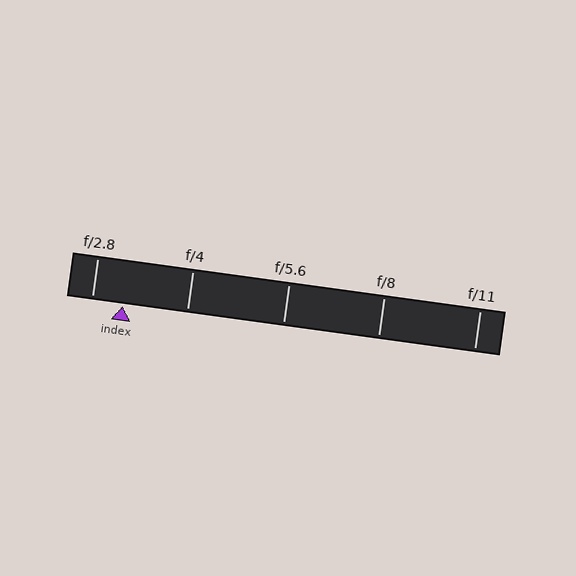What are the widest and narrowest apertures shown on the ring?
The widest aperture shown is f/2.8 and the narrowest is f/11.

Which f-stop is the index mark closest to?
The index mark is closest to f/2.8.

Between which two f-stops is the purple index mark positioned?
The index mark is between f/2.8 and f/4.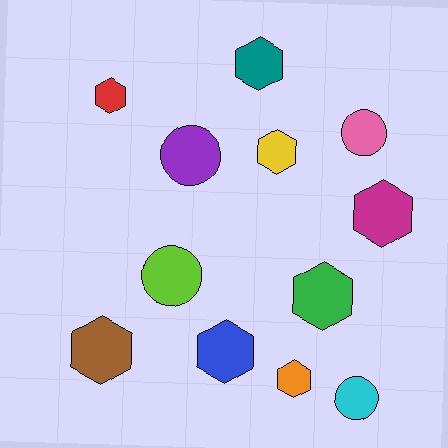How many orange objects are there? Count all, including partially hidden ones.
There is 1 orange object.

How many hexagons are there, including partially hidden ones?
There are 8 hexagons.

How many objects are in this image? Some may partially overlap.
There are 12 objects.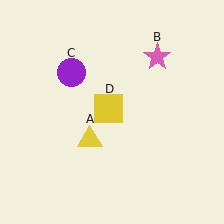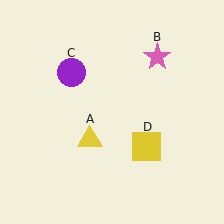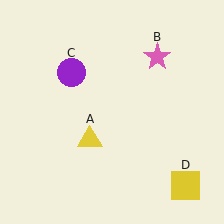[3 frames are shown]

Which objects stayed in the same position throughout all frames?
Yellow triangle (object A) and pink star (object B) and purple circle (object C) remained stationary.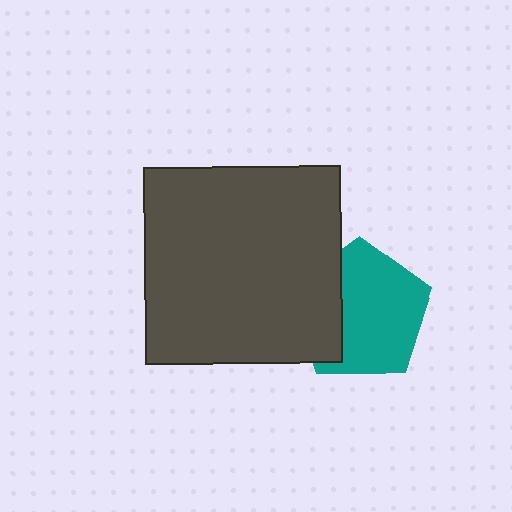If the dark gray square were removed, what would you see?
You would see the complete teal pentagon.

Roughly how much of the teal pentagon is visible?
Most of it is visible (roughly 70%).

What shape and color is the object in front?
The object in front is a dark gray square.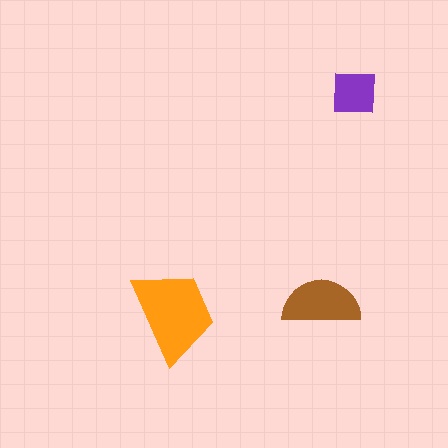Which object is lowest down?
The orange trapezoid is bottommost.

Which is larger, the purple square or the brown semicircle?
The brown semicircle.